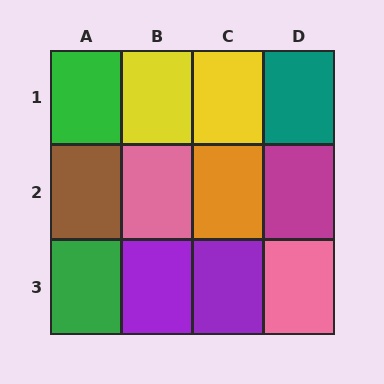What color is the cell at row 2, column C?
Orange.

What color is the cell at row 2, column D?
Magenta.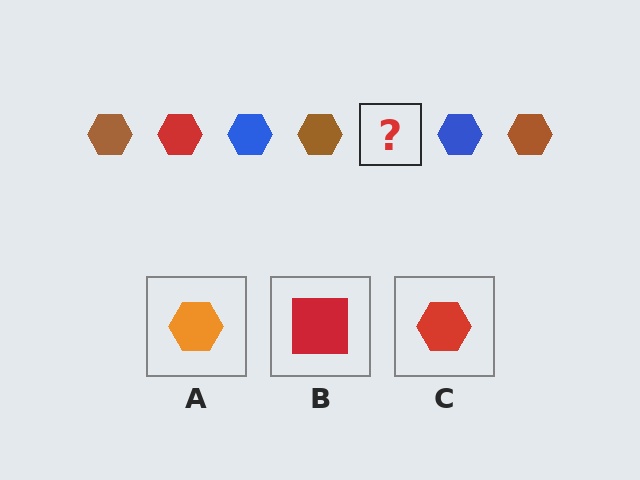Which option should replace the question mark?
Option C.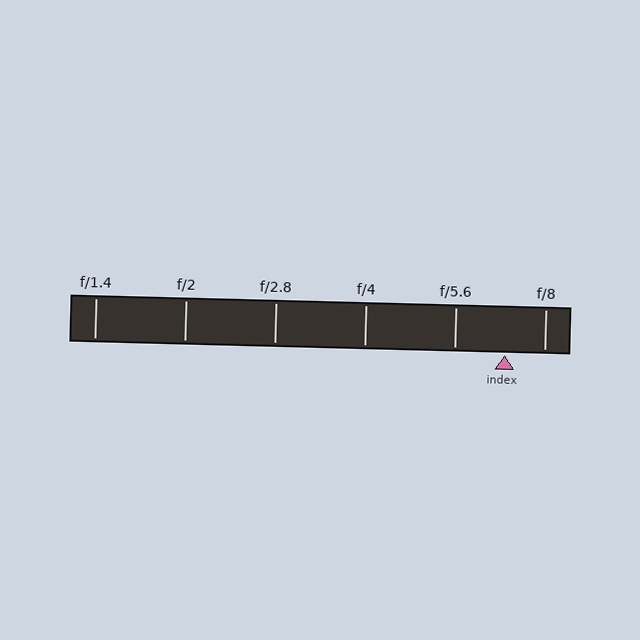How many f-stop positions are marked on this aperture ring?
There are 6 f-stop positions marked.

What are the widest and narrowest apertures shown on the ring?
The widest aperture shown is f/1.4 and the narrowest is f/8.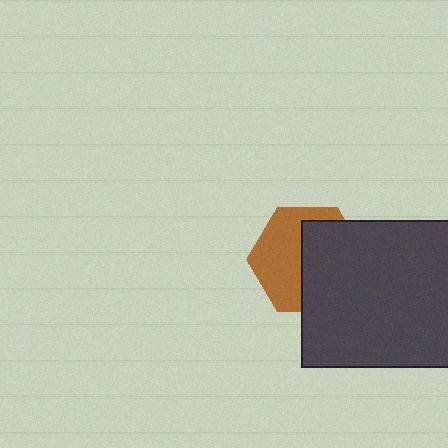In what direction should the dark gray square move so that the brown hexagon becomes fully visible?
The dark gray square should move right. That is the shortest direction to clear the overlap and leave the brown hexagon fully visible.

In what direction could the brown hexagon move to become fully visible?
The brown hexagon could move left. That would shift it out from behind the dark gray square entirely.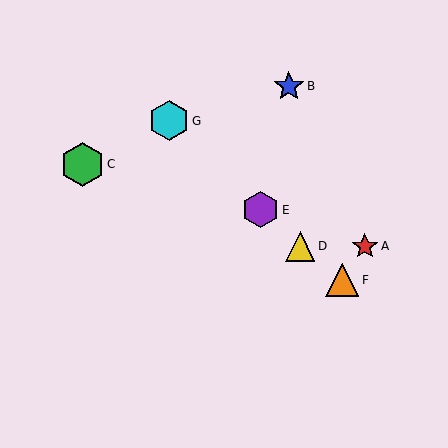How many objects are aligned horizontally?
2 objects (A, D) are aligned horizontally.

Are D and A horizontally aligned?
Yes, both are at y≈246.